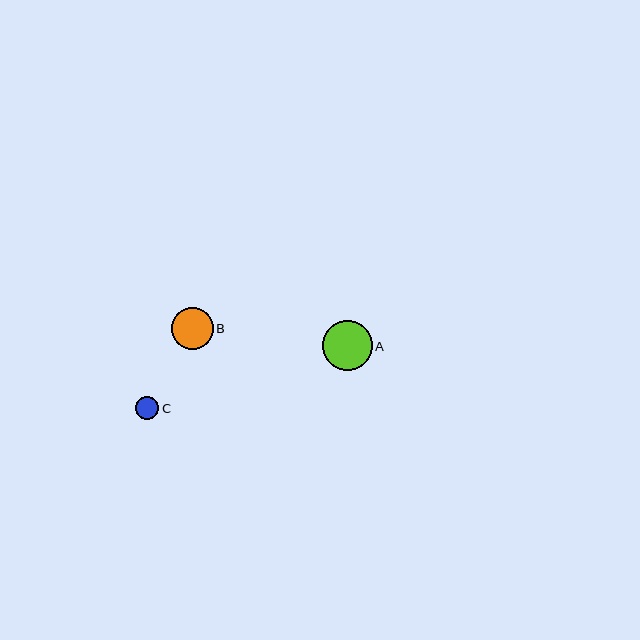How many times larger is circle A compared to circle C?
Circle A is approximately 2.2 times the size of circle C.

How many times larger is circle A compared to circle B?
Circle A is approximately 1.2 times the size of circle B.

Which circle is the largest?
Circle A is the largest with a size of approximately 50 pixels.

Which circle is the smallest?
Circle C is the smallest with a size of approximately 23 pixels.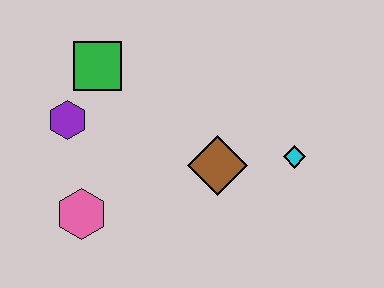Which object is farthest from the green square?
The cyan diamond is farthest from the green square.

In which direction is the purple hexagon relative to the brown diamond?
The purple hexagon is to the left of the brown diamond.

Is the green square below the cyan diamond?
No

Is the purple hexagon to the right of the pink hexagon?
No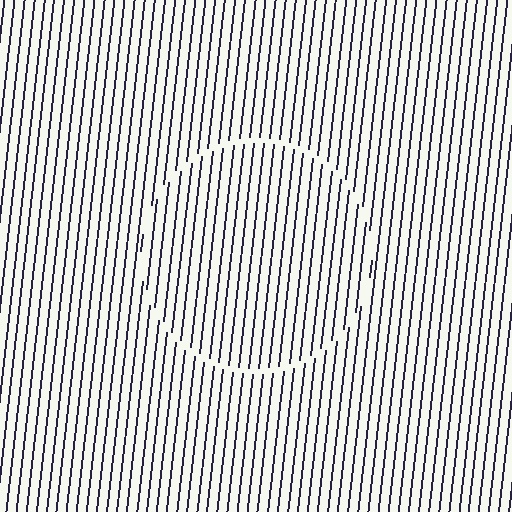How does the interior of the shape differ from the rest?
The interior of the shape contains the same grating, shifted by half a period — the contour is defined by the phase discontinuity where line-ends from the inner and outer gratings abut.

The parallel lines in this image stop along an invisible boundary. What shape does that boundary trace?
An illusory circle. The interior of the shape contains the same grating, shifted by half a period — the contour is defined by the phase discontinuity where line-ends from the inner and outer gratings abut.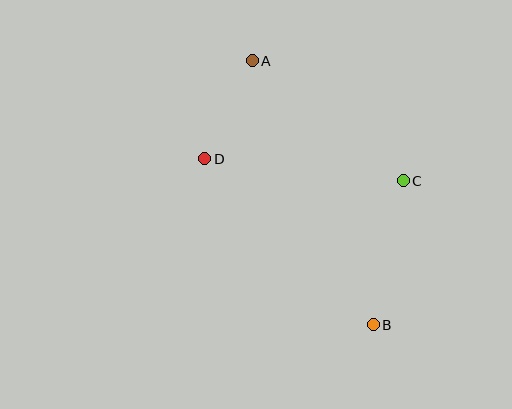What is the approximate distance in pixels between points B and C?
The distance between B and C is approximately 147 pixels.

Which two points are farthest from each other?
Points A and B are farthest from each other.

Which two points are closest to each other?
Points A and D are closest to each other.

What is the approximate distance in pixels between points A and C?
The distance between A and C is approximately 193 pixels.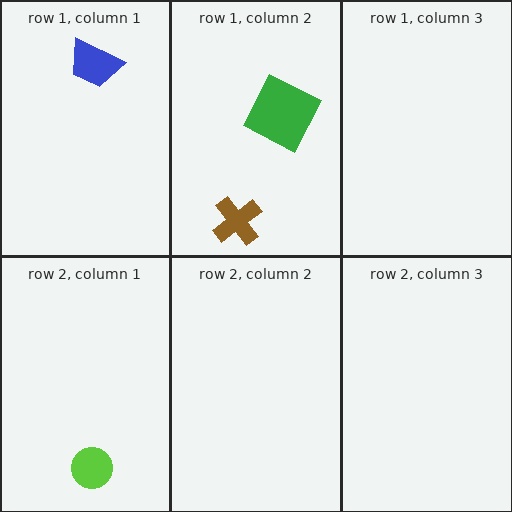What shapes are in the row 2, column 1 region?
The lime circle.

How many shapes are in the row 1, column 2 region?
2.